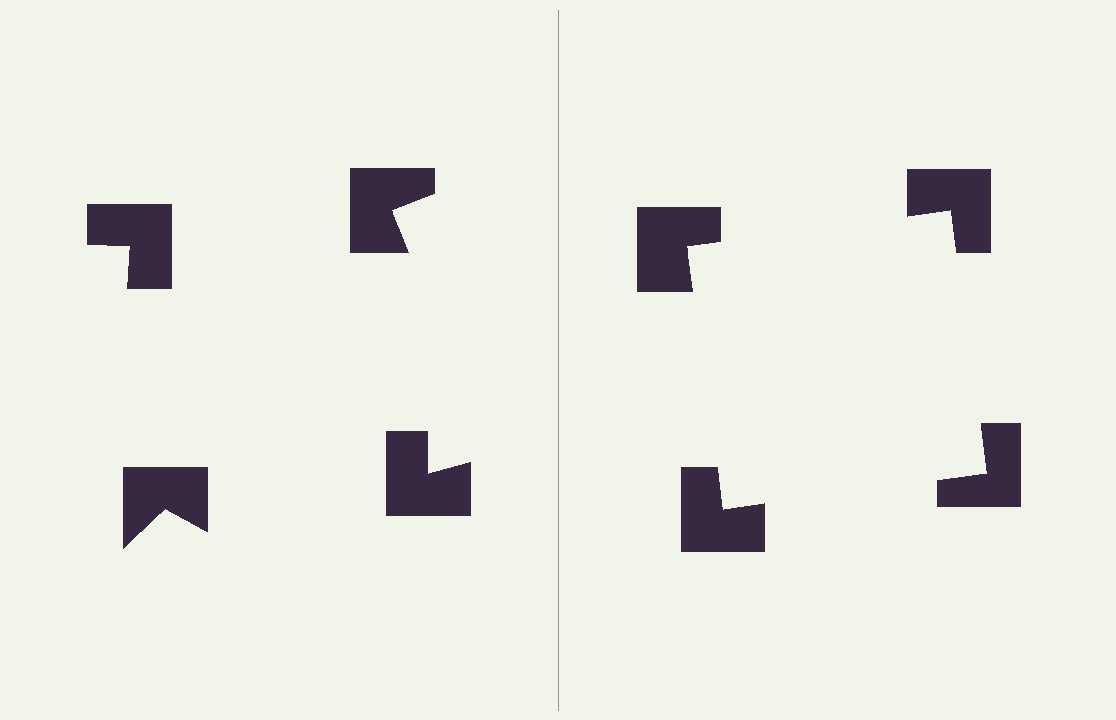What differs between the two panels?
The notched squares are positioned identically on both sides; only the wedge orientations differ. On the right they align to a square; on the left they are misaligned.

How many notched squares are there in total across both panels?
8 — 4 on each side.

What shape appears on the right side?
An illusory square.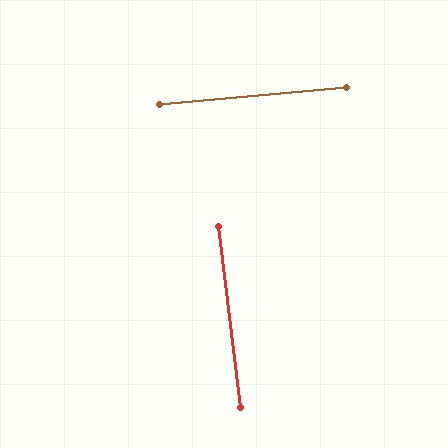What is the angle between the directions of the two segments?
Approximately 88 degrees.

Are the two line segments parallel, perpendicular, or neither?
Perpendicular — they meet at approximately 88°.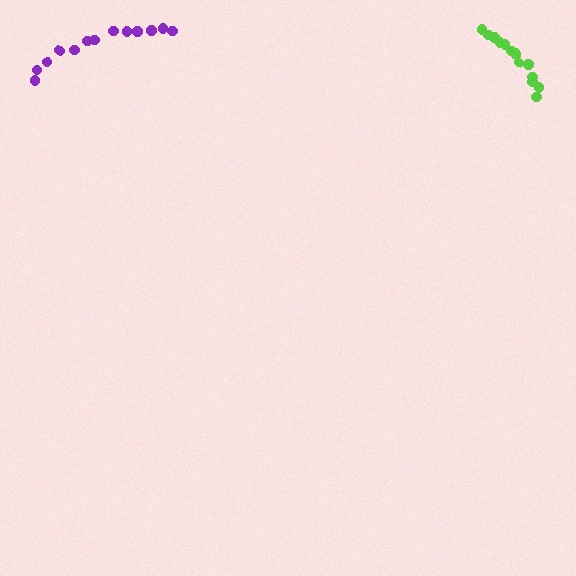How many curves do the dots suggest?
There are 2 distinct paths.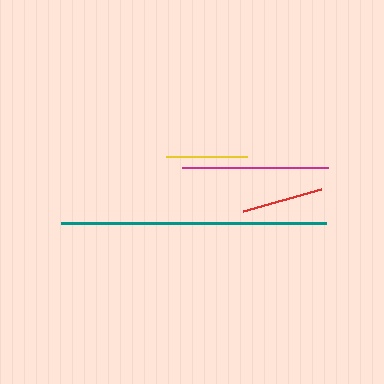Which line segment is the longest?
The teal line is the longest at approximately 265 pixels.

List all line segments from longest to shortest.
From longest to shortest: teal, magenta, red, yellow.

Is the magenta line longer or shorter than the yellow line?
The magenta line is longer than the yellow line.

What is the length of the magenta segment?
The magenta segment is approximately 145 pixels long.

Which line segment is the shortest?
The yellow line is the shortest at approximately 81 pixels.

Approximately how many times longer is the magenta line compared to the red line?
The magenta line is approximately 1.8 times the length of the red line.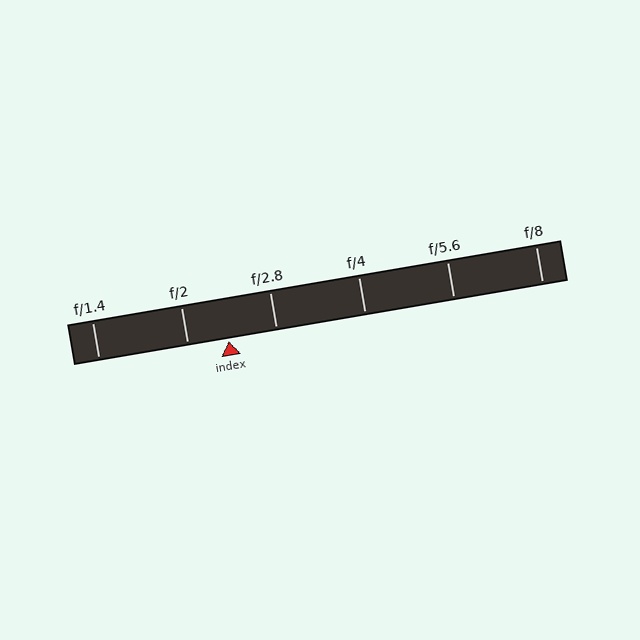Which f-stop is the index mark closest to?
The index mark is closest to f/2.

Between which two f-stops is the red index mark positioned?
The index mark is between f/2 and f/2.8.